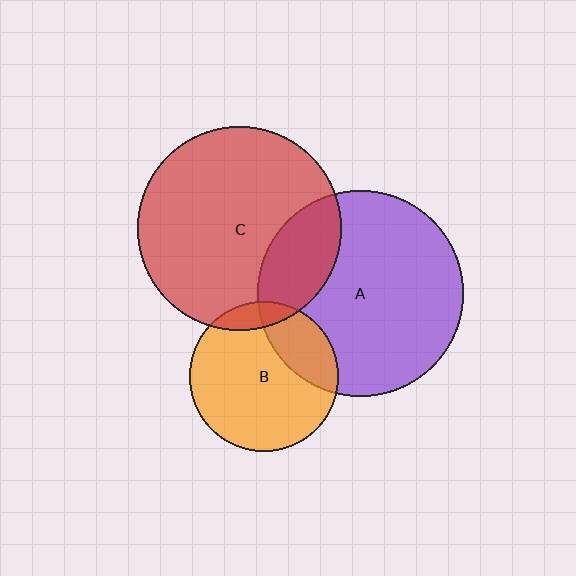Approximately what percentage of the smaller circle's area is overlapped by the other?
Approximately 10%.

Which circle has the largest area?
Circle A (purple).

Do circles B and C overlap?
Yes.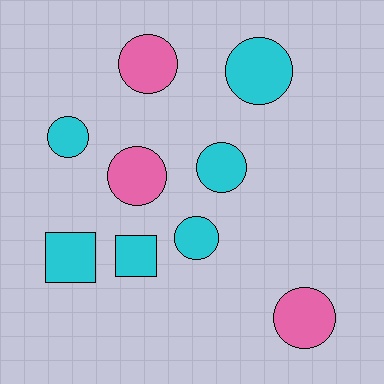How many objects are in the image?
There are 9 objects.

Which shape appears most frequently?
Circle, with 7 objects.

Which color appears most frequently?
Cyan, with 6 objects.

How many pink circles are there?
There are 3 pink circles.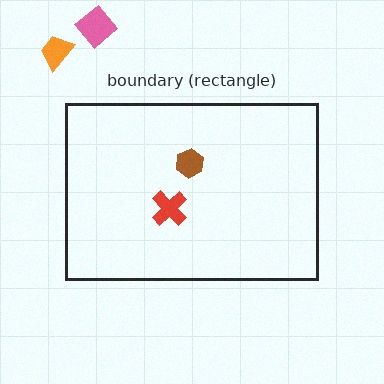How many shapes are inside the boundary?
2 inside, 2 outside.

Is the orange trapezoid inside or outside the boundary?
Outside.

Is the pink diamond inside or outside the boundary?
Outside.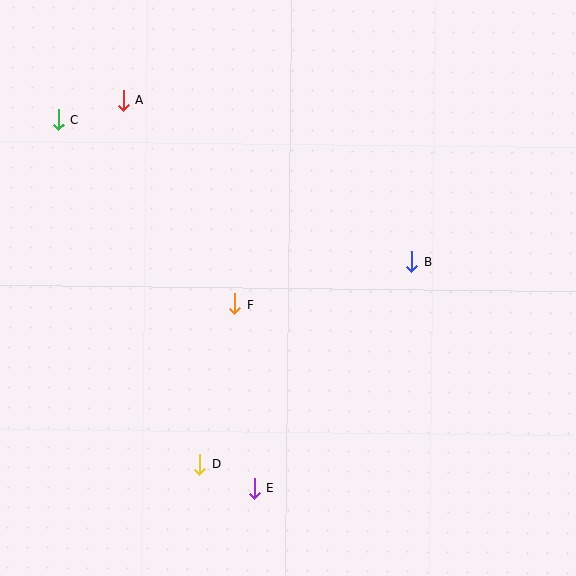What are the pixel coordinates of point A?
Point A is at (123, 100).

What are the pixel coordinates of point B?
Point B is at (412, 262).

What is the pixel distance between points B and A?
The distance between B and A is 331 pixels.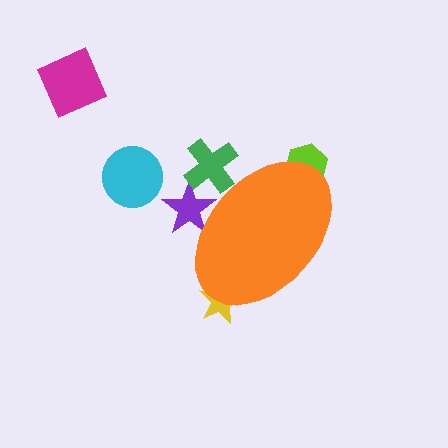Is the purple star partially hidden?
Yes, the purple star is partially hidden behind the orange ellipse.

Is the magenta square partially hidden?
No, the magenta square is fully visible.